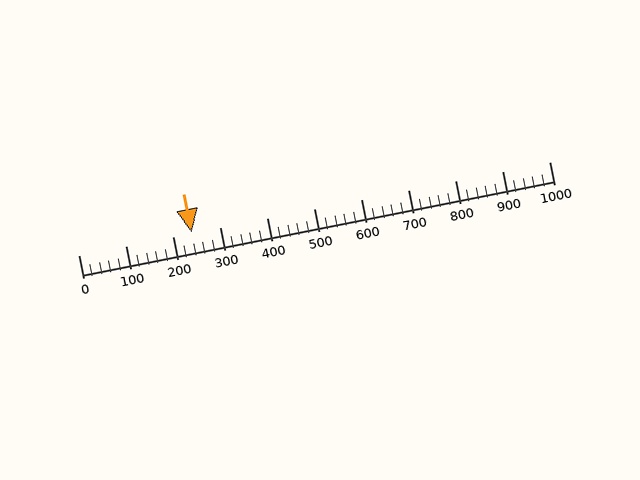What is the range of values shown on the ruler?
The ruler shows values from 0 to 1000.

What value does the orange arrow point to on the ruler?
The orange arrow points to approximately 240.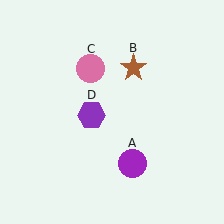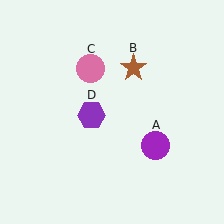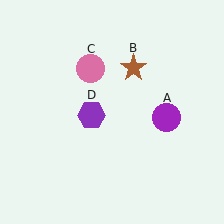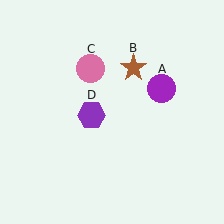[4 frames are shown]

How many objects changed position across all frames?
1 object changed position: purple circle (object A).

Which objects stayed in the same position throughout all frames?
Brown star (object B) and pink circle (object C) and purple hexagon (object D) remained stationary.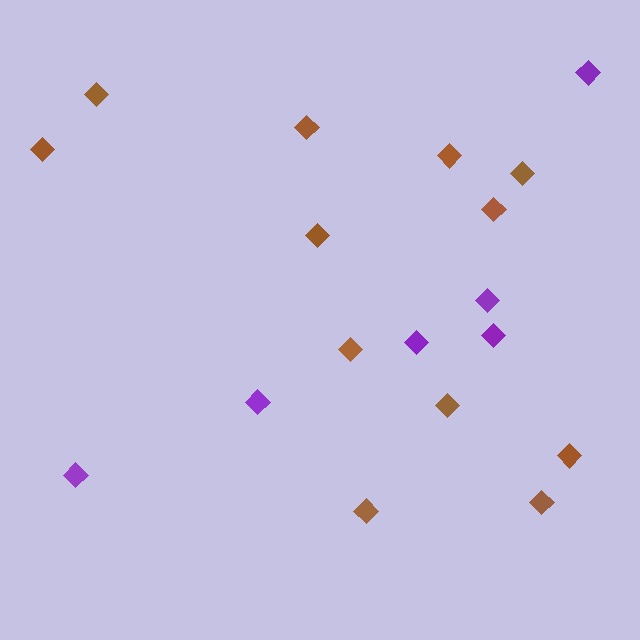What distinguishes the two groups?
There are 2 groups: one group of brown diamonds (12) and one group of purple diamonds (6).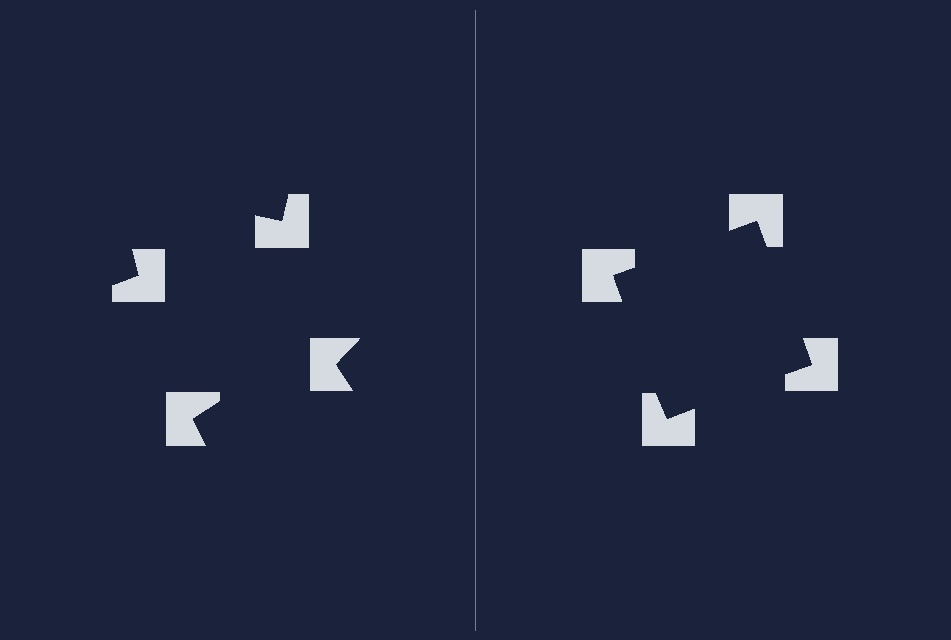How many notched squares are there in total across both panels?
8 — 4 on each side.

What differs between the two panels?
The notched squares are positioned identically on both sides; only the wedge orientations differ. On the right they align to a square; on the left they are misaligned.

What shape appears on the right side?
An illusory square.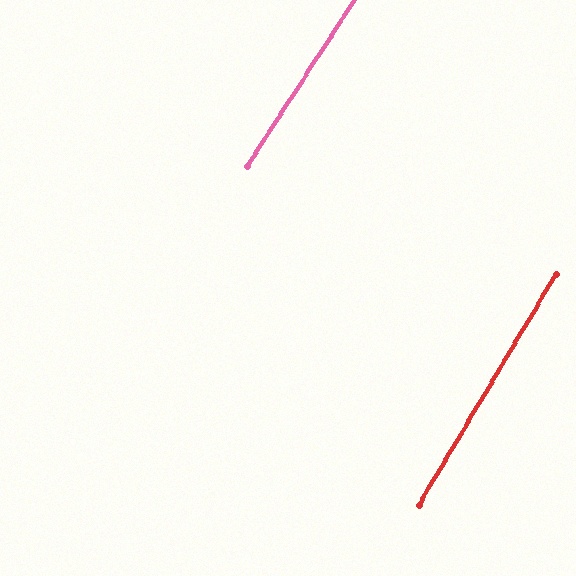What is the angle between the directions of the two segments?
Approximately 2 degrees.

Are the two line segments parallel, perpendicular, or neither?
Parallel — their directions differ by only 1.8°.